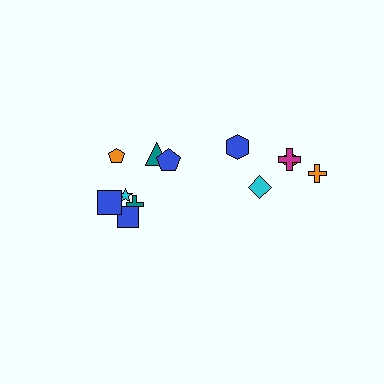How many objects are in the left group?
There are 7 objects.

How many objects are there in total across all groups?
There are 12 objects.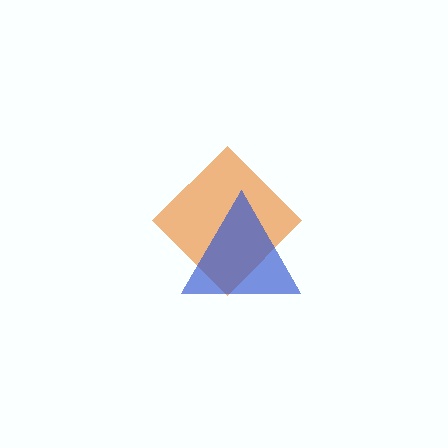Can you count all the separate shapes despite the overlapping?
Yes, there are 2 separate shapes.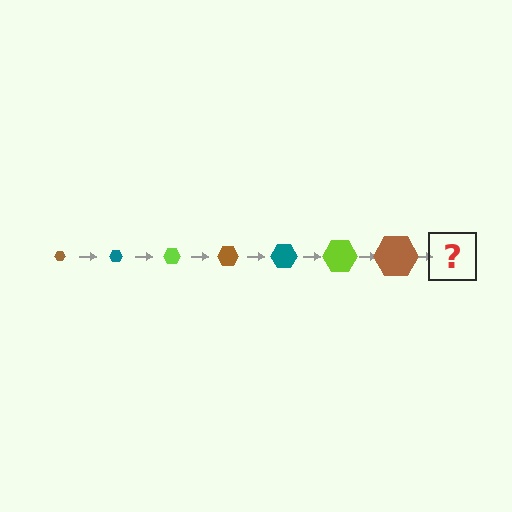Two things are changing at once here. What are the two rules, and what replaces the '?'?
The two rules are that the hexagon grows larger each step and the color cycles through brown, teal, and lime. The '?' should be a teal hexagon, larger than the previous one.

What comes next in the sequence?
The next element should be a teal hexagon, larger than the previous one.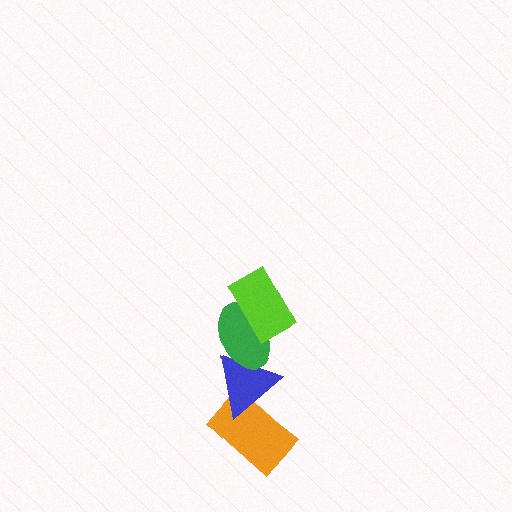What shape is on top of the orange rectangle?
The blue triangle is on top of the orange rectangle.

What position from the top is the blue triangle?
The blue triangle is 3rd from the top.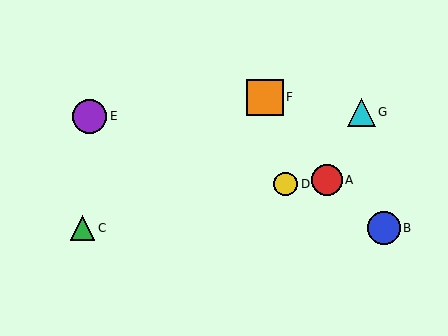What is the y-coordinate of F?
Object F is at y≈97.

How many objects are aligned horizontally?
2 objects (B, C) are aligned horizontally.